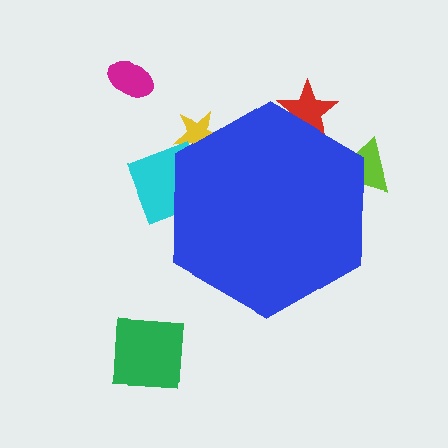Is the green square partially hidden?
No, the green square is fully visible.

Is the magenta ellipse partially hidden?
No, the magenta ellipse is fully visible.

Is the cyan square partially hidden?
Yes, the cyan square is partially hidden behind the blue hexagon.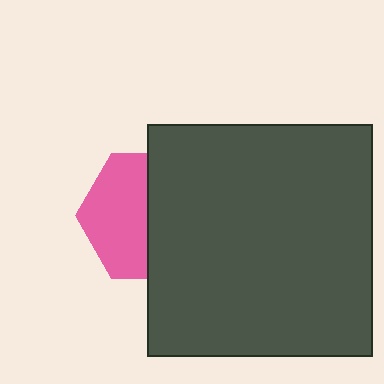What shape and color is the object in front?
The object in front is a dark gray rectangle.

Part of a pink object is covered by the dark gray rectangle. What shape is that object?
It is a hexagon.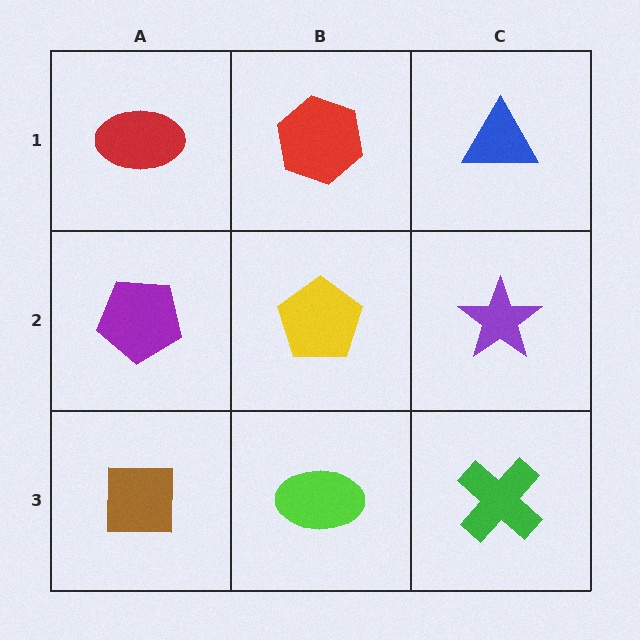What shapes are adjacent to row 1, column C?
A purple star (row 2, column C), a red hexagon (row 1, column B).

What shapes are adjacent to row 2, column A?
A red ellipse (row 1, column A), a brown square (row 3, column A), a yellow pentagon (row 2, column B).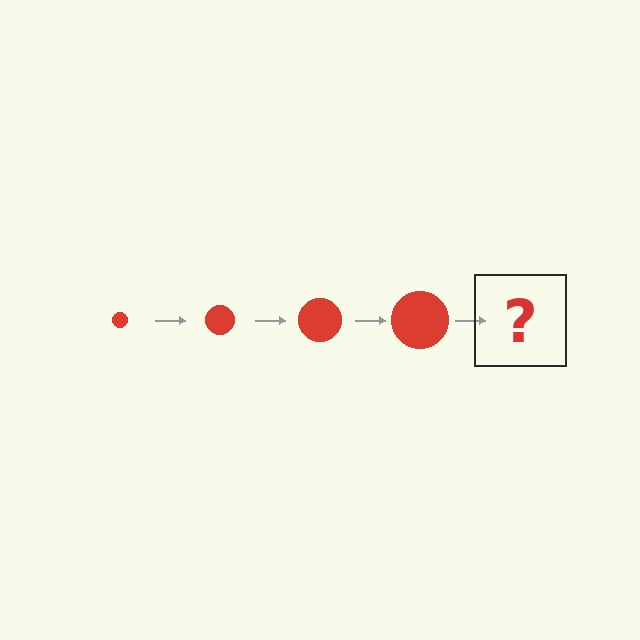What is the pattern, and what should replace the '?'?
The pattern is that the circle gets progressively larger each step. The '?' should be a red circle, larger than the previous one.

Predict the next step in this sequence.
The next step is a red circle, larger than the previous one.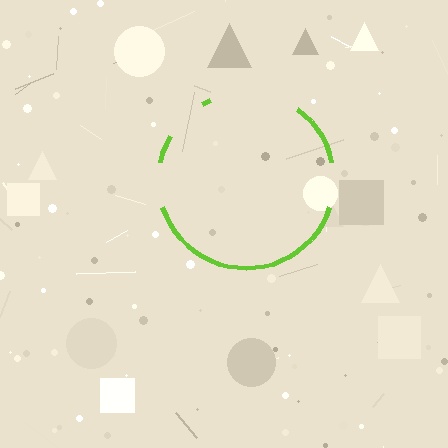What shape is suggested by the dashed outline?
The dashed outline suggests a circle.